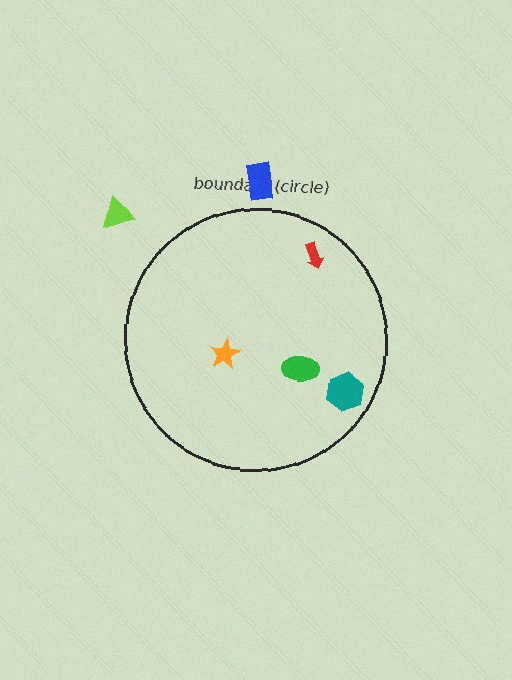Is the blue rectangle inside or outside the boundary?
Outside.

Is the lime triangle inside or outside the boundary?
Outside.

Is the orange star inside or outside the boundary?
Inside.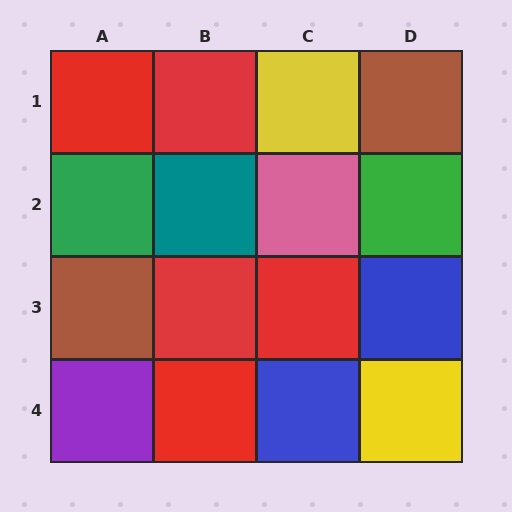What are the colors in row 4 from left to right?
Purple, red, blue, yellow.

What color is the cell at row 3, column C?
Red.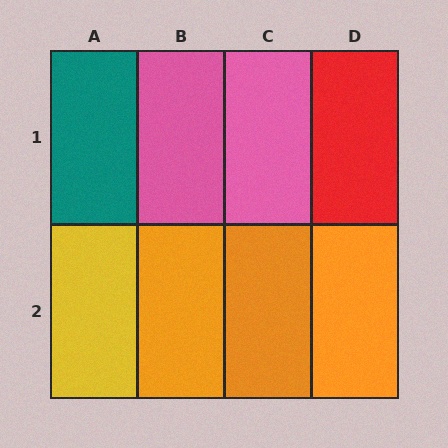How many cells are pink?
2 cells are pink.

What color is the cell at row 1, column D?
Red.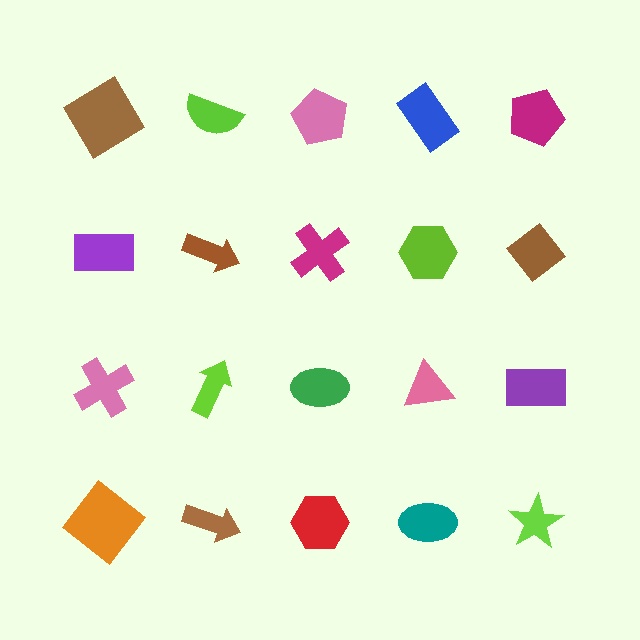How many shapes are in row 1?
5 shapes.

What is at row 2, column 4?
A lime hexagon.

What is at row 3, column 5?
A purple rectangle.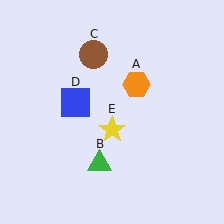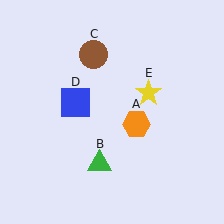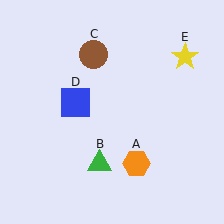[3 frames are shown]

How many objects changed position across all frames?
2 objects changed position: orange hexagon (object A), yellow star (object E).